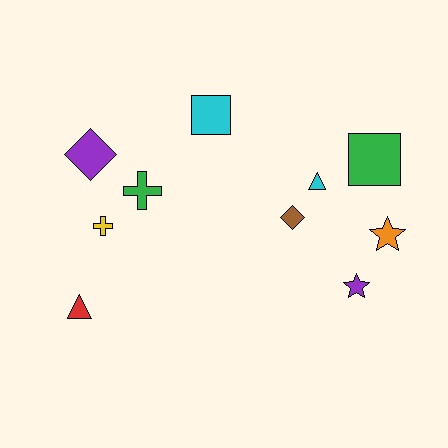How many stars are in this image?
There are 2 stars.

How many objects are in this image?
There are 10 objects.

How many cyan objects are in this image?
There are 2 cyan objects.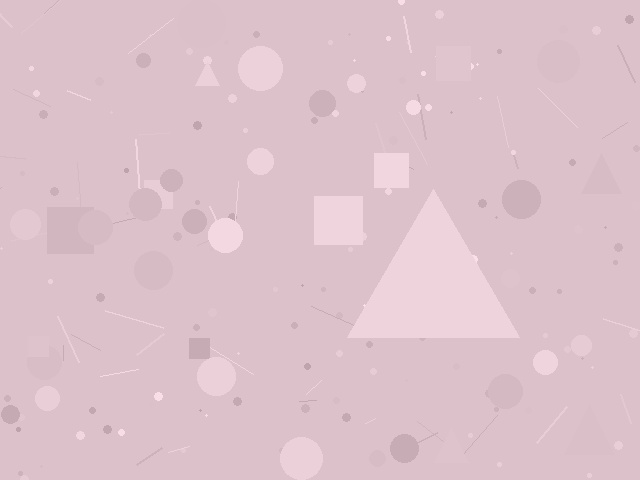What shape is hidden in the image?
A triangle is hidden in the image.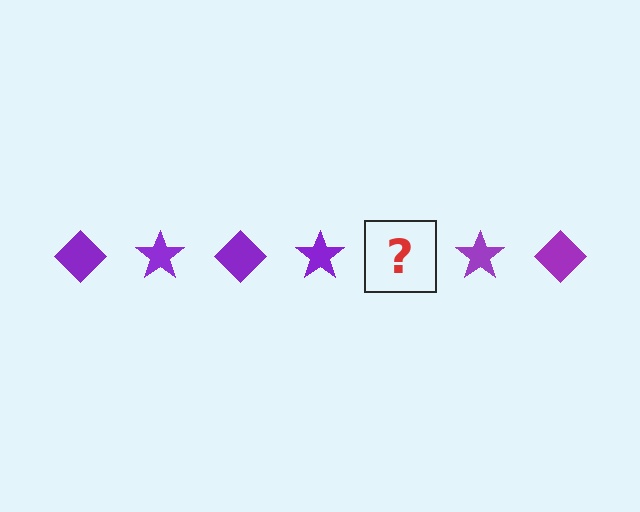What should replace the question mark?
The question mark should be replaced with a purple diamond.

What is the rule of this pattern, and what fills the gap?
The rule is that the pattern cycles through diamond, star shapes in purple. The gap should be filled with a purple diamond.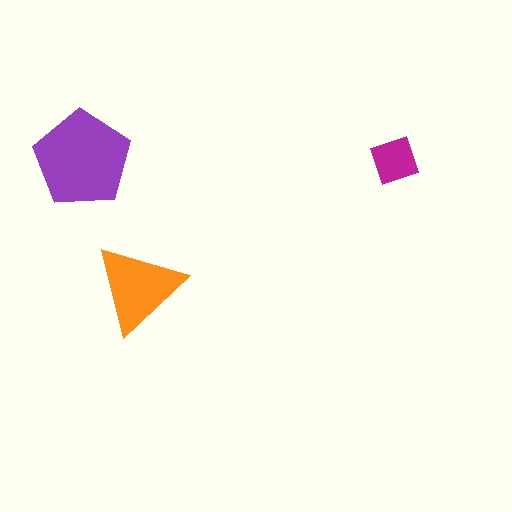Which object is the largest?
The purple pentagon.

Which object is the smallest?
The magenta square.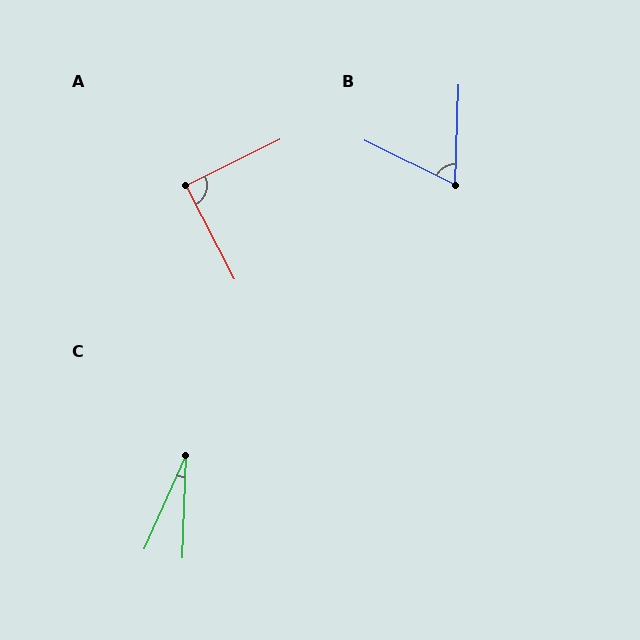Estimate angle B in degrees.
Approximately 66 degrees.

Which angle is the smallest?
C, at approximately 22 degrees.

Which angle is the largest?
A, at approximately 89 degrees.